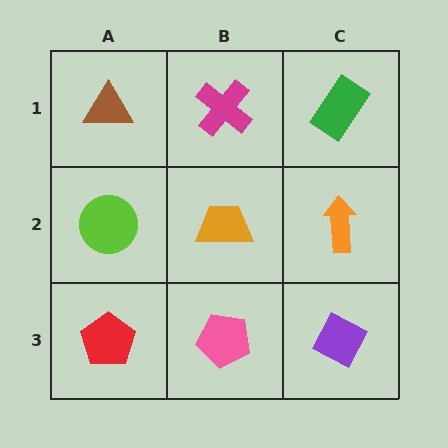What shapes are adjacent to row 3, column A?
A lime circle (row 2, column A), a pink pentagon (row 3, column B).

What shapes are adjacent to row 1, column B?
An orange trapezoid (row 2, column B), a brown triangle (row 1, column A), a green rectangle (row 1, column C).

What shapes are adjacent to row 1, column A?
A lime circle (row 2, column A), a magenta cross (row 1, column B).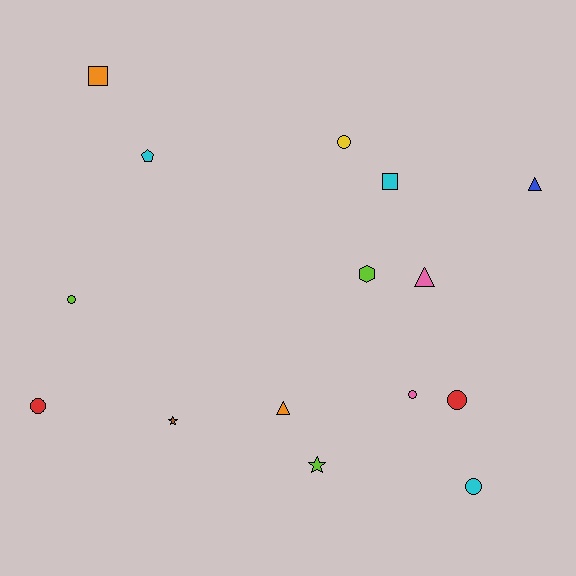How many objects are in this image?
There are 15 objects.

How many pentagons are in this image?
There is 1 pentagon.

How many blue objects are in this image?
There is 1 blue object.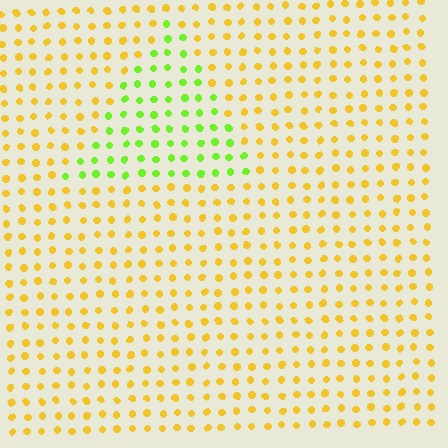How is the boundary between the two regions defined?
The boundary is defined purely by a slight shift in hue (about 53 degrees). Spacing, size, and orientation are identical on both sides.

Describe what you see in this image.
The image is filled with small yellow elements in a uniform arrangement. A triangle-shaped region is visible where the elements are tinted to a slightly different hue, forming a subtle color boundary.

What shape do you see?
I see a triangle.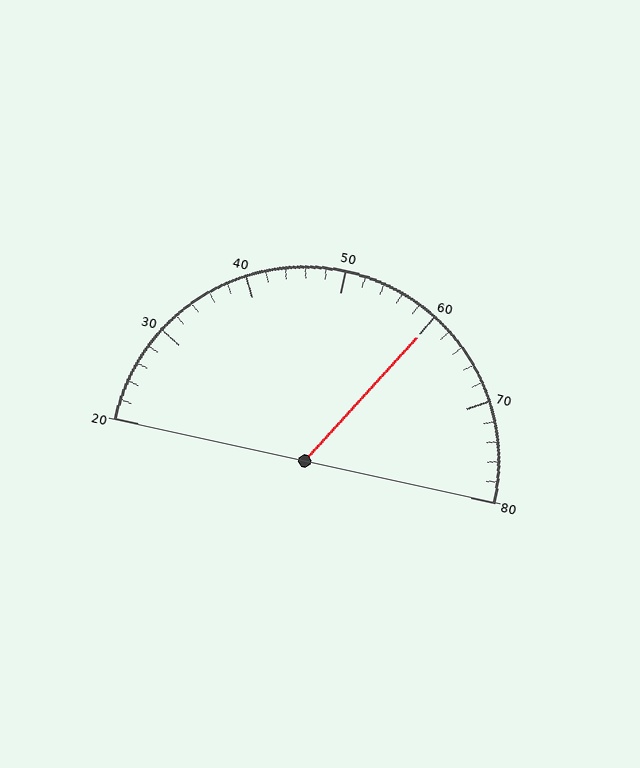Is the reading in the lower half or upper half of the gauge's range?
The reading is in the upper half of the range (20 to 80).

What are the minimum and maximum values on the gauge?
The gauge ranges from 20 to 80.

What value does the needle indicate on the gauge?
The needle indicates approximately 60.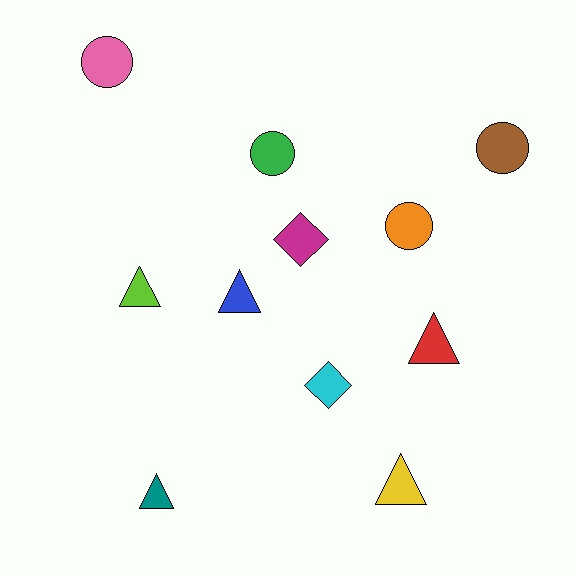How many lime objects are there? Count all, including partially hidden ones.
There is 1 lime object.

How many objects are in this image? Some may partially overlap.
There are 11 objects.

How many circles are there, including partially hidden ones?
There are 4 circles.